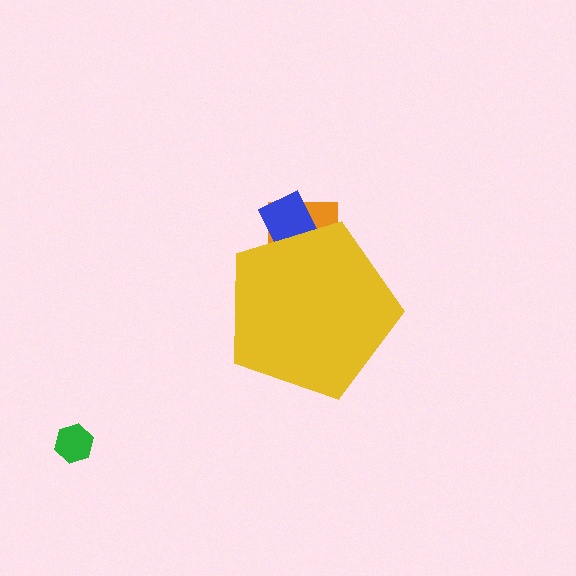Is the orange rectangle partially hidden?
Yes, the orange rectangle is partially hidden behind the yellow pentagon.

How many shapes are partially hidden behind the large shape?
2 shapes are partially hidden.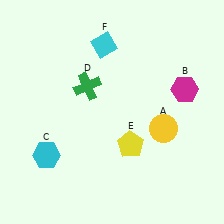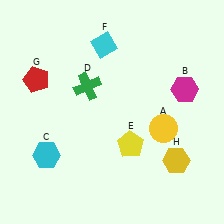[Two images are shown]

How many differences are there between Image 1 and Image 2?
There are 2 differences between the two images.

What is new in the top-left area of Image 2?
A red pentagon (G) was added in the top-left area of Image 2.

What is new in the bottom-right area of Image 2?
A yellow hexagon (H) was added in the bottom-right area of Image 2.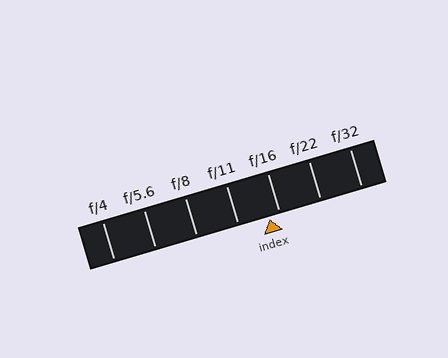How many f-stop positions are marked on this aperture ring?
There are 7 f-stop positions marked.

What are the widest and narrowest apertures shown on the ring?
The widest aperture shown is f/4 and the narrowest is f/32.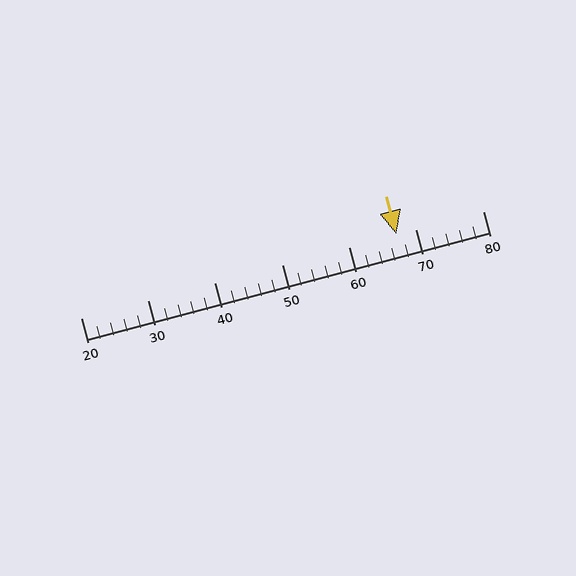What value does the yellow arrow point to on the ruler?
The yellow arrow points to approximately 67.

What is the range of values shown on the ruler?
The ruler shows values from 20 to 80.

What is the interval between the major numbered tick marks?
The major tick marks are spaced 10 units apart.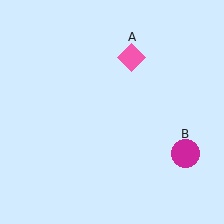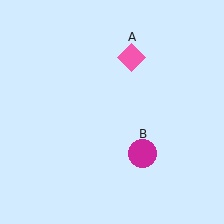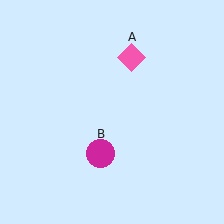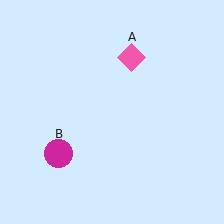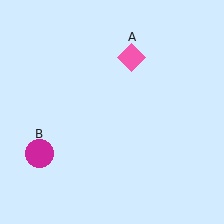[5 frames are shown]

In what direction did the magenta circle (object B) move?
The magenta circle (object B) moved left.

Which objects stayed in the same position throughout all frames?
Pink diamond (object A) remained stationary.